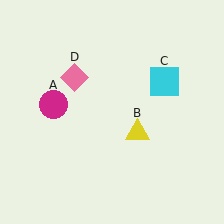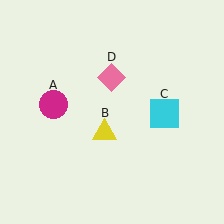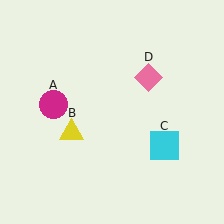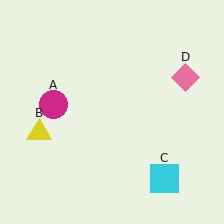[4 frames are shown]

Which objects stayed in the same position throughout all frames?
Magenta circle (object A) remained stationary.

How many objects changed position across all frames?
3 objects changed position: yellow triangle (object B), cyan square (object C), pink diamond (object D).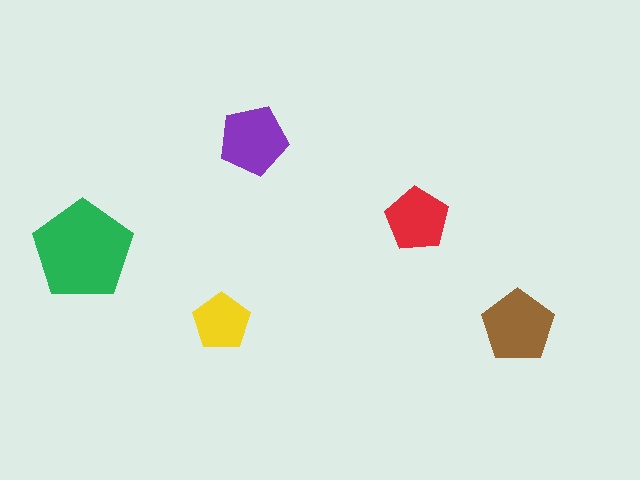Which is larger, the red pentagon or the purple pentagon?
The purple one.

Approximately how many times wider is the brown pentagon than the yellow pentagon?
About 1.5 times wider.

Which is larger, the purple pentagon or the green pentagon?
The green one.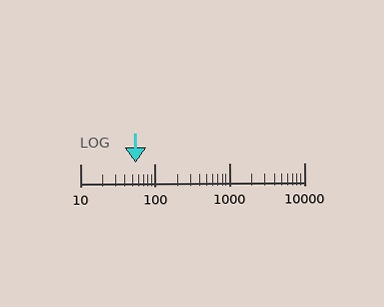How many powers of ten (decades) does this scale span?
The scale spans 3 decades, from 10 to 10000.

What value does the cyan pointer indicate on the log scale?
The pointer indicates approximately 55.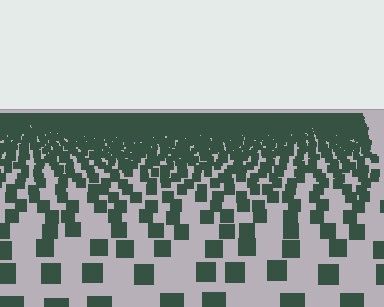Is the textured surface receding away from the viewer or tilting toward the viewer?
The surface is receding away from the viewer. Texture elements get smaller and denser toward the top.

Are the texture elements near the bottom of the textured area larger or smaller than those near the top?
Larger. Near the bottom, elements are closer to the viewer and appear at a bigger on-screen size.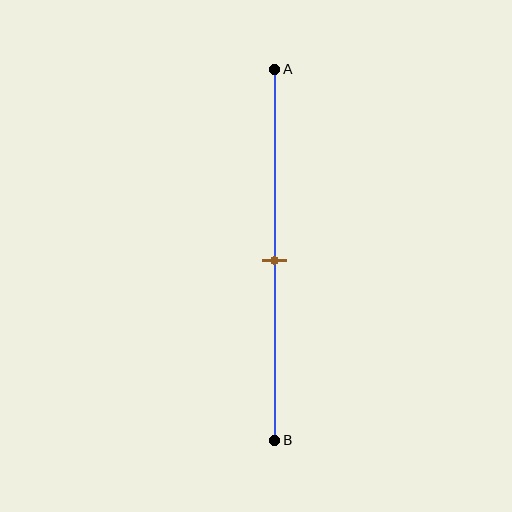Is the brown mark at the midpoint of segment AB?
Yes, the mark is approximately at the midpoint.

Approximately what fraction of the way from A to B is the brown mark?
The brown mark is approximately 50% of the way from A to B.